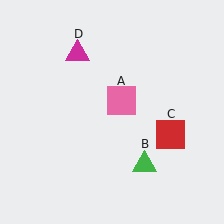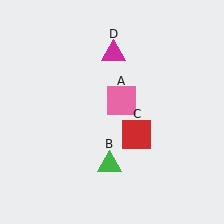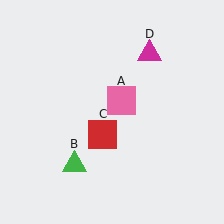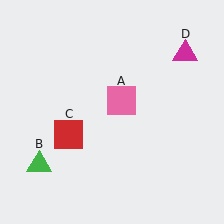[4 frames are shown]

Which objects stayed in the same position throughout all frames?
Pink square (object A) remained stationary.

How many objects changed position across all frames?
3 objects changed position: green triangle (object B), red square (object C), magenta triangle (object D).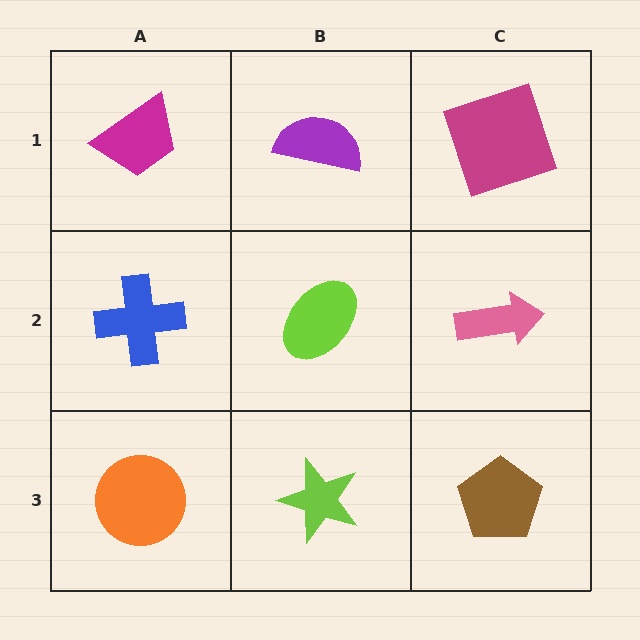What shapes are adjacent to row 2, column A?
A magenta trapezoid (row 1, column A), an orange circle (row 3, column A), a lime ellipse (row 2, column B).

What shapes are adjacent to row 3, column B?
A lime ellipse (row 2, column B), an orange circle (row 3, column A), a brown pentagon (row 3, column C).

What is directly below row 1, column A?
A blue cross.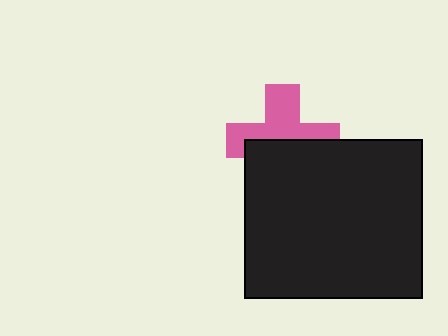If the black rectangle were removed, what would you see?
You would see the complete pink cross.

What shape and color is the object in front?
The object in front is a black rectangle.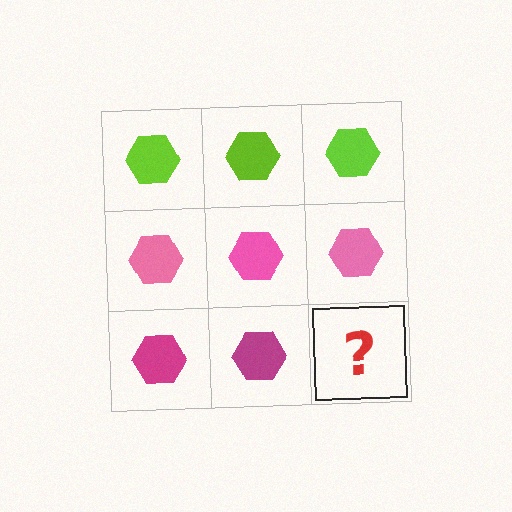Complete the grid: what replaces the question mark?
The question mark should be replaced with a magenta hexagon.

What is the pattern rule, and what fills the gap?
The rule is that each row has a consistent color. The gap should be filled with a magenta hexagon.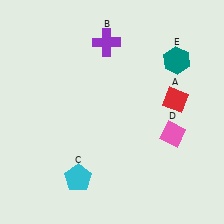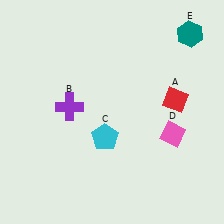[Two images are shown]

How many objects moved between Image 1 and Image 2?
3 objects moved between the two images.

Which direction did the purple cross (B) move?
The purple cross (B) moved down.